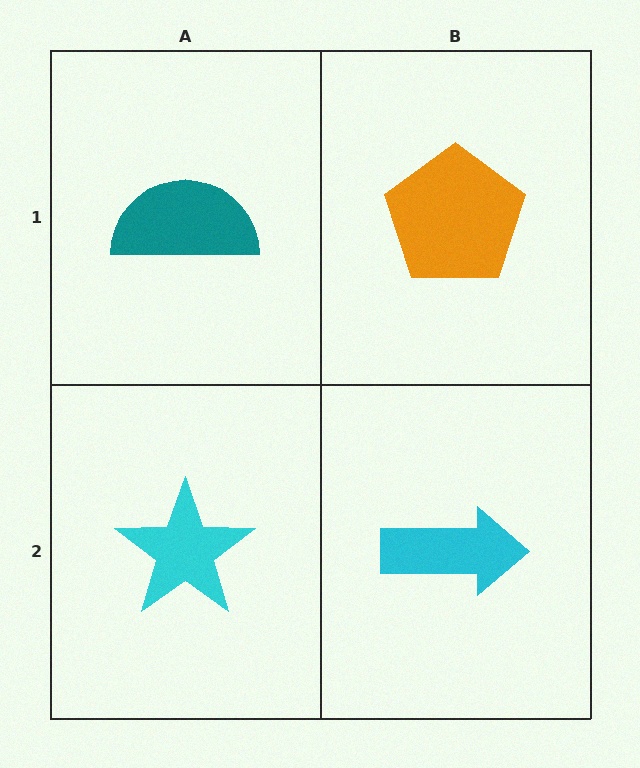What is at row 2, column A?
A cyan star.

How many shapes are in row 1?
2 shapes.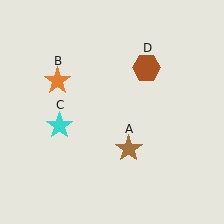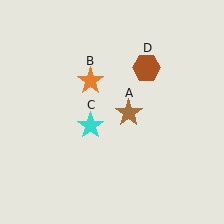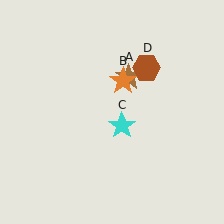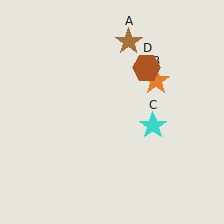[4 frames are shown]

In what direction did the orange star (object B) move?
The orange star (object B) moved right.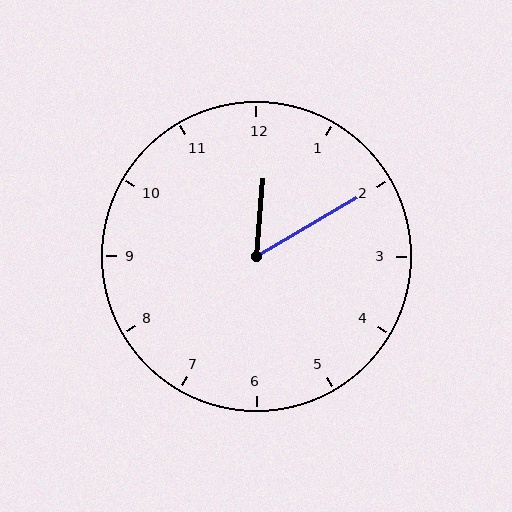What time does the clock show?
12:10.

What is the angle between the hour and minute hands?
Approximately 55 degrees.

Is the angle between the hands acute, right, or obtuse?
It is acute.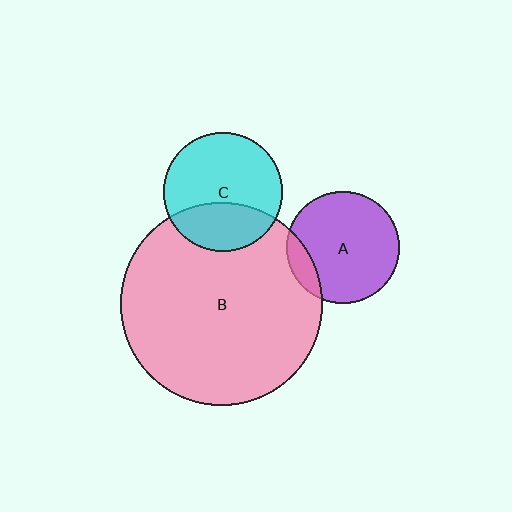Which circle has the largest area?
Circle B (pink).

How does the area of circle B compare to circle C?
Approximately 2.9 times.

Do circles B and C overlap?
Yes.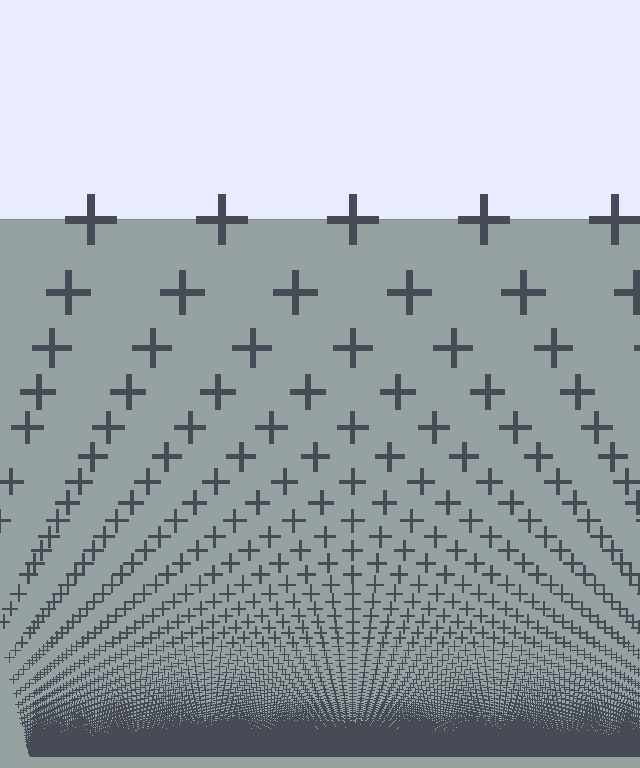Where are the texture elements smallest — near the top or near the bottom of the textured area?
Near the bottom.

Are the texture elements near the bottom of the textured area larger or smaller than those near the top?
Smaller. The gradient is inverted — elements near the bottom are smaller and denser.